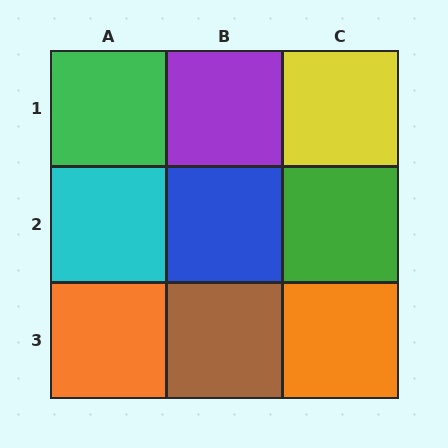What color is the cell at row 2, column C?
Green.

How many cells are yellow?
1 cell is yellow.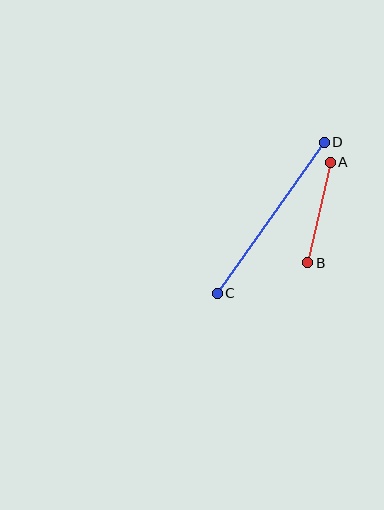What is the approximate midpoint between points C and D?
The midpoint is at approximately (271, 218) pixels.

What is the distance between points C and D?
The distance is approximately 185 pixels.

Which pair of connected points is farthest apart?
Points C and D are farthest apart.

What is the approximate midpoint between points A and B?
The midpoint is at approximately (319, 213) pixels.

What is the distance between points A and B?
The distance is approximately 103 pixels.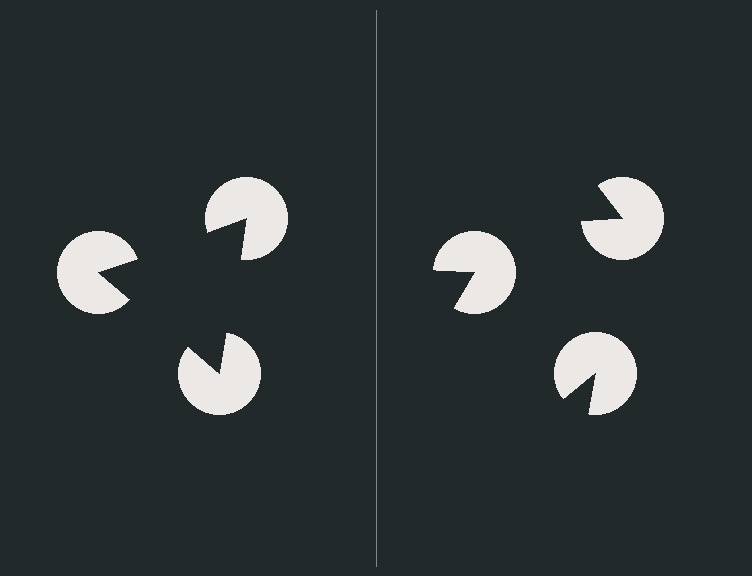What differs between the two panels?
The pac-man discs are positioned identically on both sides; only the wedge orientations differ. On the left they align to a triangle; on the right they are misaligned.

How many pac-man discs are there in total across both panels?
6 — 3 on each side.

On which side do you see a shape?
An illusory triangle appears on the left side. On the right side the wedge cuts are rotated, so no coherent shape forms.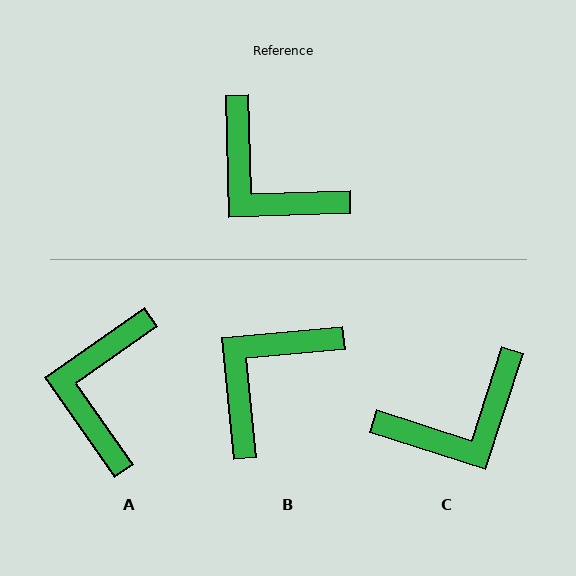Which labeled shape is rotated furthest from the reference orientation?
B, about 86 degrees away.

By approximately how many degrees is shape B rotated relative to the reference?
Approximately 86 degrees clockwise.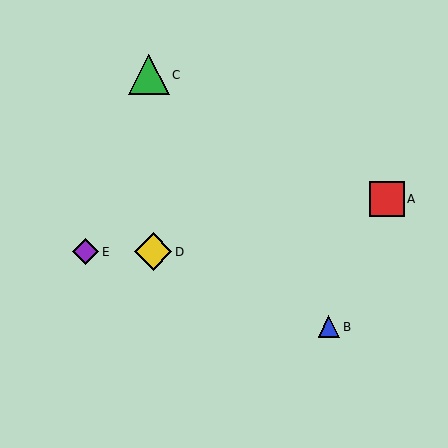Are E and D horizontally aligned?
Yes, both are at y≈252.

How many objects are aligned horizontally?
2 objects (D, E) are aligned horizontally.